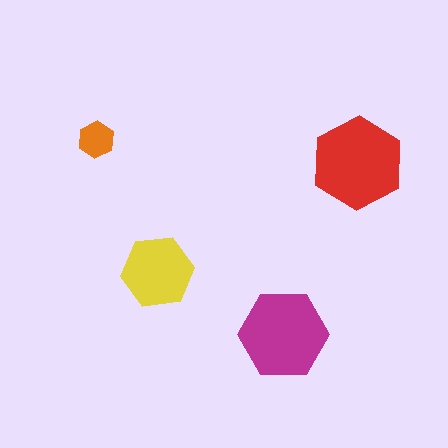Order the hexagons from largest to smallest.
the red one, the magenta one, the yellow one, the orange one.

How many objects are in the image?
There are 4 objects in the image.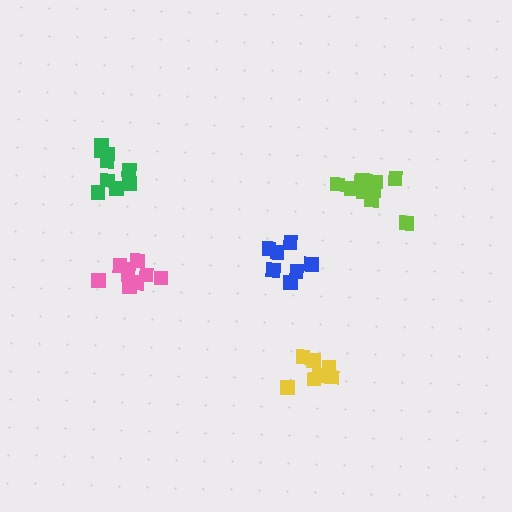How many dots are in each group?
Group 1: 9 dots, Group 2: 10 dots, Group 3: 7 dots, Group 4: 9 dots, Group 5: 7 dots (42 total).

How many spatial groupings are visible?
There are 5 spatial groupings.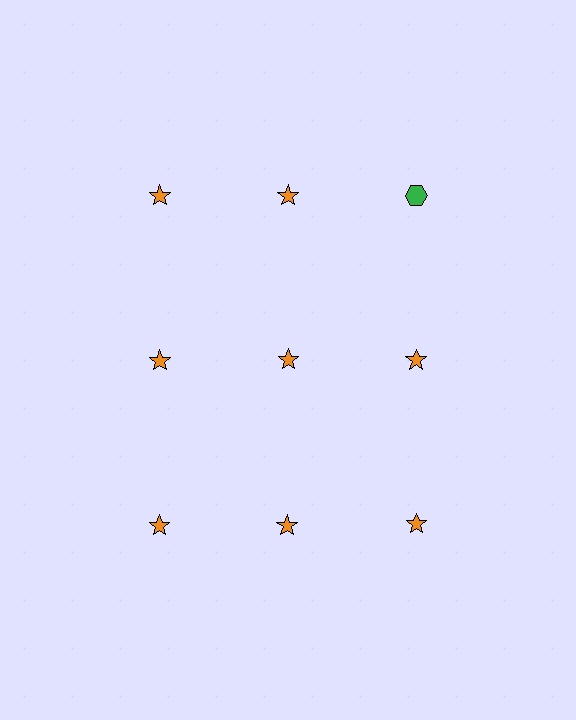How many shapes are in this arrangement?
There are 9 shapes arranged in a grid pattern.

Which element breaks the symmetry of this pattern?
The green hexagon in the top row, center column breaks the symmetry. All other shapes are orange stars.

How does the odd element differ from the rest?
It differs in both color (green instead of orange) and shape (hexagon instead of star).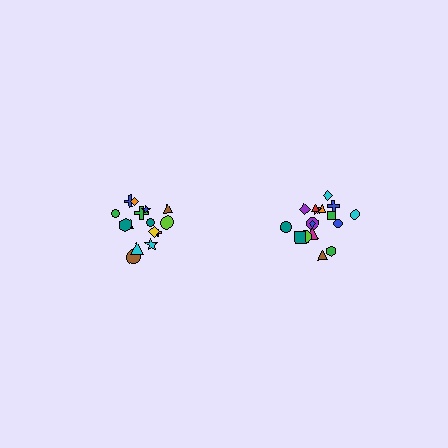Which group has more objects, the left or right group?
The right group.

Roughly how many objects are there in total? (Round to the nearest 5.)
Roughly 35 objects in total.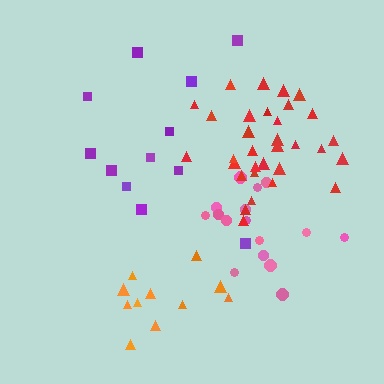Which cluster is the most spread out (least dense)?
Purple.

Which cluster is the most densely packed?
Red.